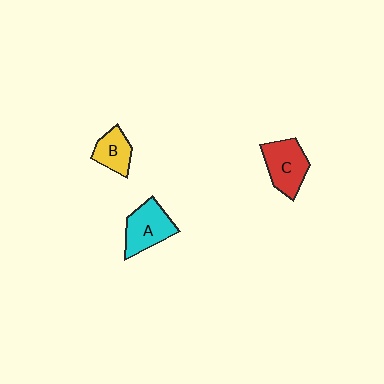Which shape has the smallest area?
Shape B (yellow).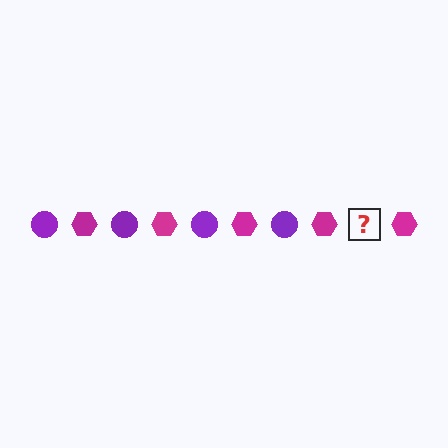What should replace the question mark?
The question mark should be replaced with a purple circle.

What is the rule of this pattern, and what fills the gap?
The rule is that the pattern alternates between purple circle and magenta hexagon. The gap should be filled with a purple circle.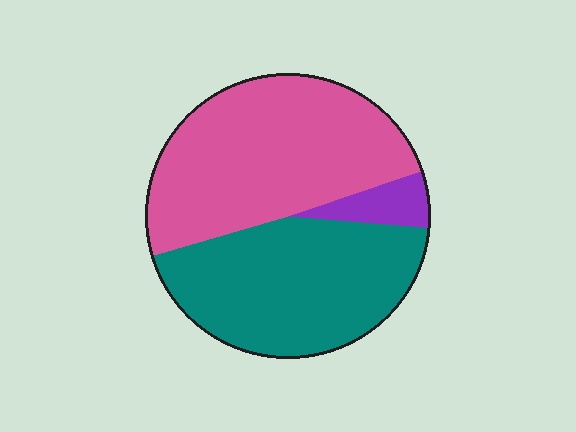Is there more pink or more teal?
Pink.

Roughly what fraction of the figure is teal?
Teal takes up about two fifths (2/5) of the figure.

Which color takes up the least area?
Purple, at roughly 5%.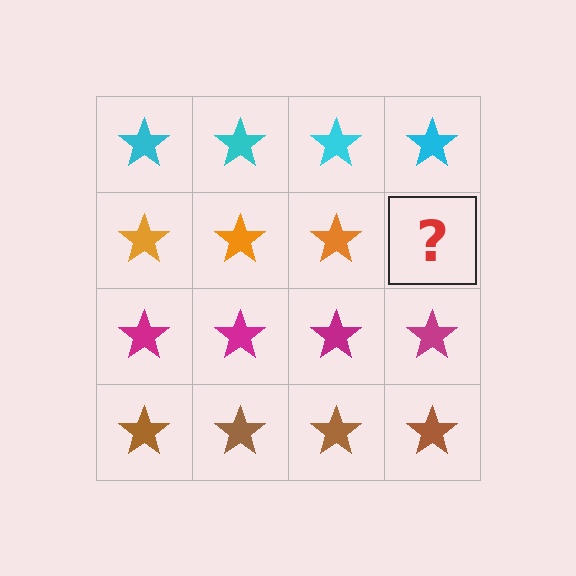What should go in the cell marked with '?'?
The missing cell should contain an orange star.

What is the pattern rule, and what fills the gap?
The rule is that each row has a consistent color. The gap should be filled with an orange star.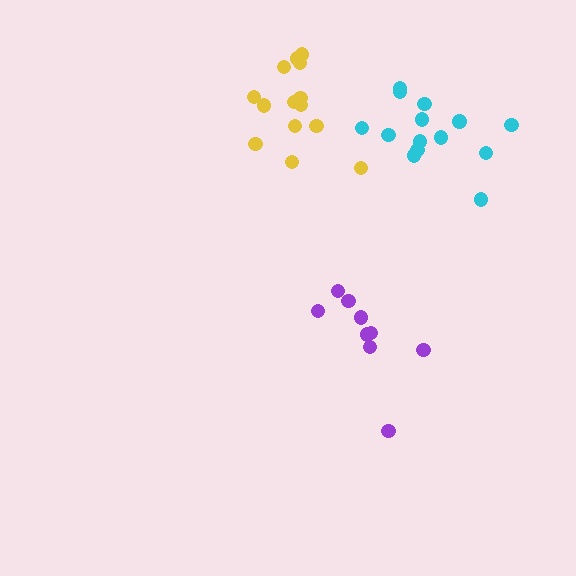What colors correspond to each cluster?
The clusters are colored: purple, yellow, cyan.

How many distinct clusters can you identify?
There are 3 distinct clusters.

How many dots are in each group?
Group 1: 9 dots, Group 2: 14 dots, Group 3: 14 dots (37 total).